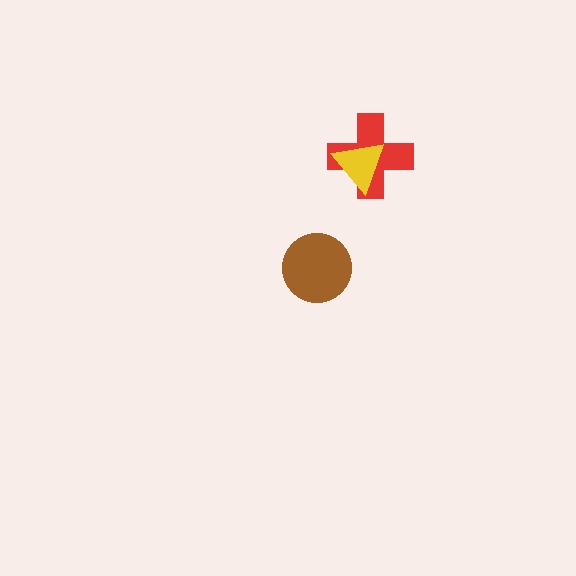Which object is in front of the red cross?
The yellow triangle is in front of the red cross.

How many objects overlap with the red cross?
1 object overlaps with the red cross.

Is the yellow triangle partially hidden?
No, no other shape covers it.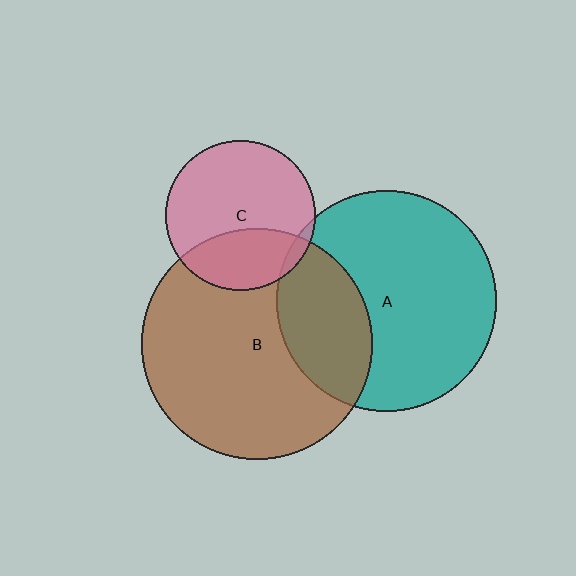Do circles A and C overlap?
Yes.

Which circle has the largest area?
Circle B (brown).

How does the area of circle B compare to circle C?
Approximately 2.4 times.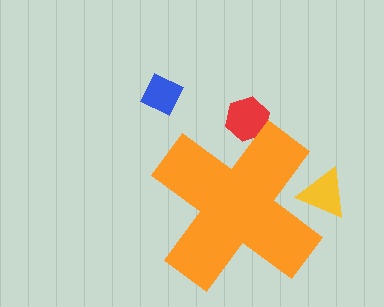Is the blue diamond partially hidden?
No, the blue diamond is fully visible.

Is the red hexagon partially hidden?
Yes, the red hexagon is partially hidden behind the orange cross.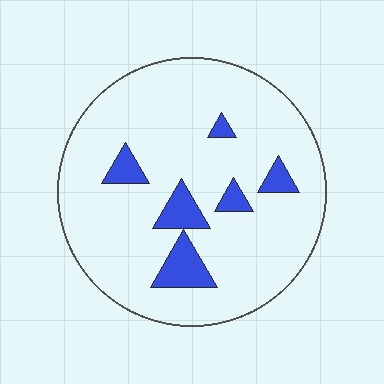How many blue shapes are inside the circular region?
6.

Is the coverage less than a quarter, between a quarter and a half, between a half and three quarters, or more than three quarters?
Less than a quarter.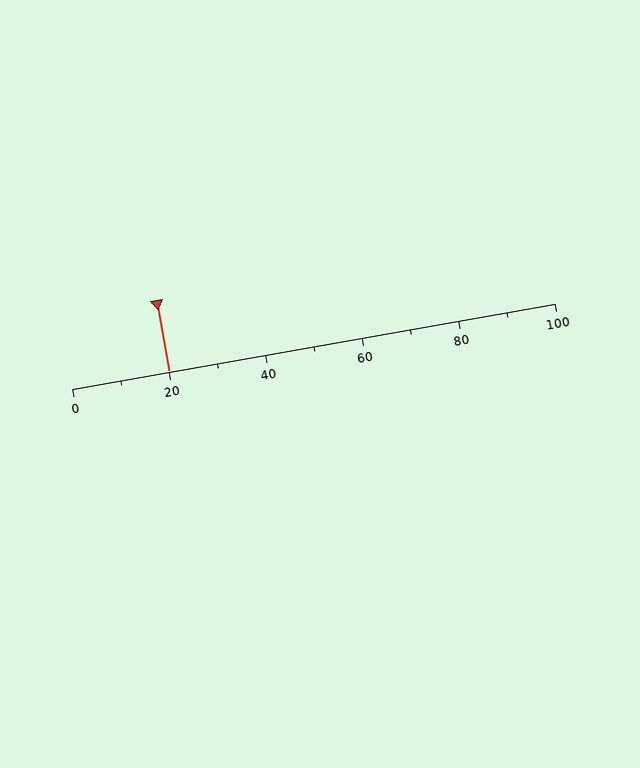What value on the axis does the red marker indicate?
The marker indicates approximately 20.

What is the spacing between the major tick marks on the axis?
The major ticks are spaced 20 apart.